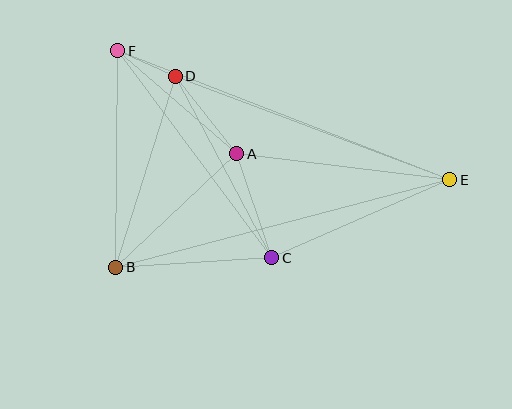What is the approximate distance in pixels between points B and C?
The distance between B and C is approximately 156 pixels.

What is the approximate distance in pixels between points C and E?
The distance between C and E is approximately 195 pixels.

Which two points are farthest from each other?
Points E and F are farthest from each other.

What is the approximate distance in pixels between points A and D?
The distance between A and D is approximately 99 pixels.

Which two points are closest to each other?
Points D and F are closest to each other.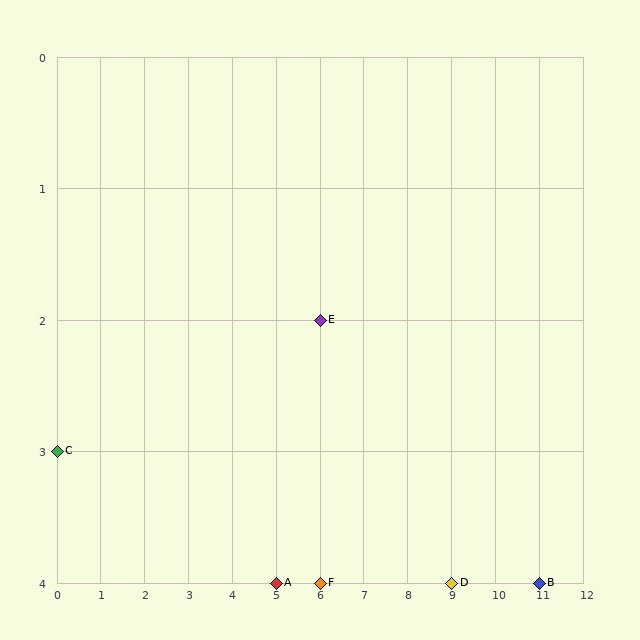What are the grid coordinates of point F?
Point F is at grid coordinates (6, 4).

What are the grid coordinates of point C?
Point C is at grid coordinates (0, 3).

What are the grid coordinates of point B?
Point B is at grid coordinates (11, 4).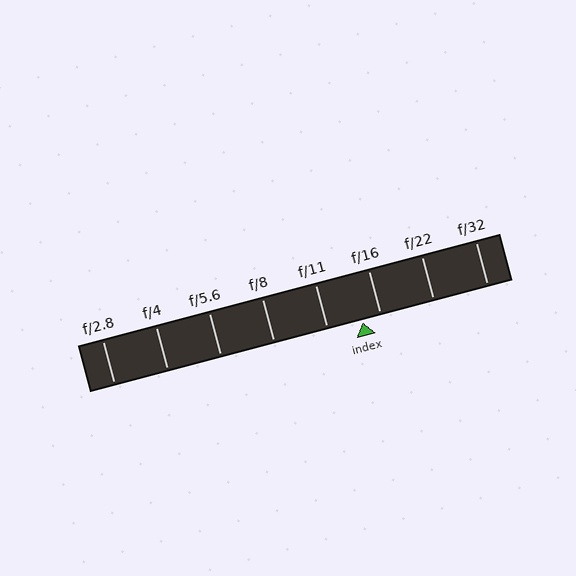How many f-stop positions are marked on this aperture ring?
There are 8 f-stop positions marked.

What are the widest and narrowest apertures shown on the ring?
The widest aperture shown is f/2.8 and the narrowest is f/32.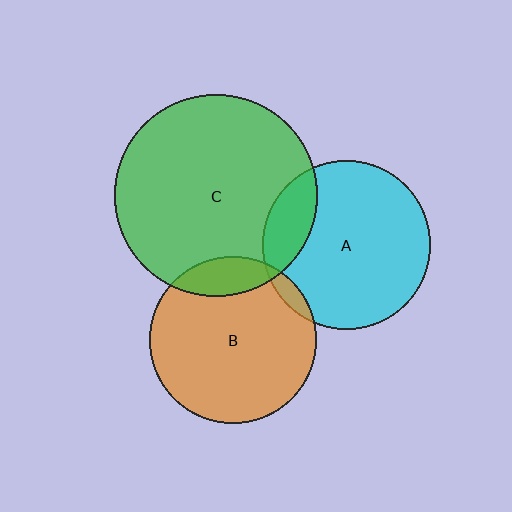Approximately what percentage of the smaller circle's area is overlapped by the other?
Approximately 15%.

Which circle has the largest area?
Circle C (green).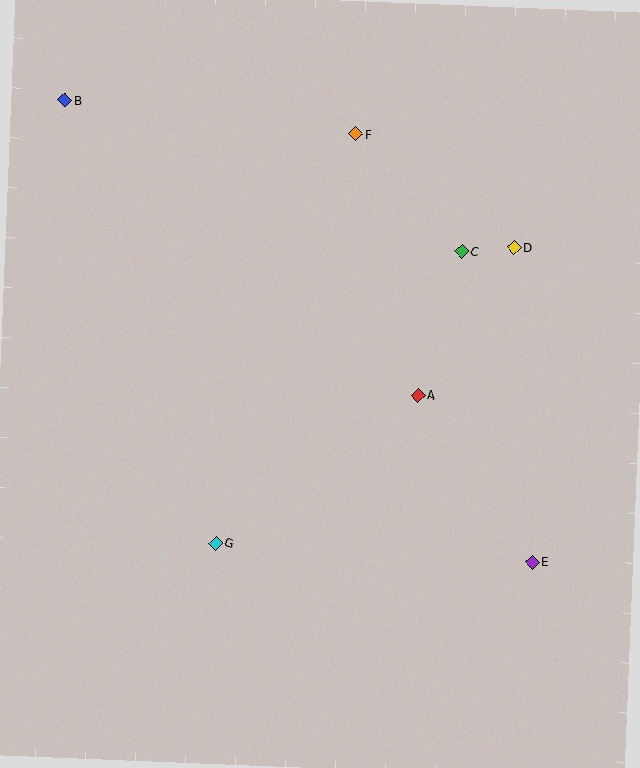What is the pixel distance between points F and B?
The distance between F and B is 293 pixels.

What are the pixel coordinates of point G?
Point G is at (216, 543).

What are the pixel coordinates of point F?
Point F is at (356, 134).